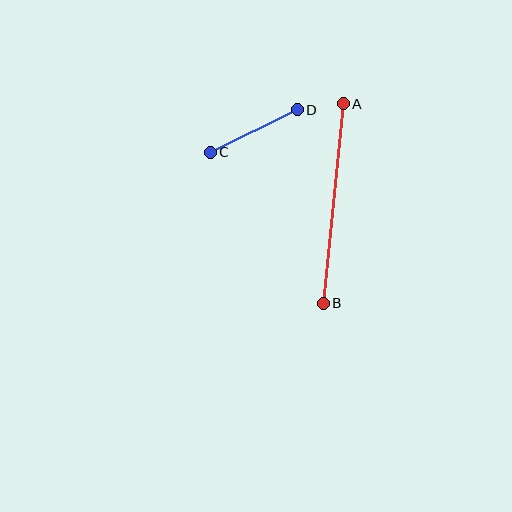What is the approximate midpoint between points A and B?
The midpoint is at approximately (333, 203) pixels.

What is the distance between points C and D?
The distance is approximately 97 pixels.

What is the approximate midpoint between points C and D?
The midpoint is at approximately (254, 131) pixels.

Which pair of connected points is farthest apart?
Points A and B are farthest apart.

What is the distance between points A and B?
The distance is approximately 200 pixels.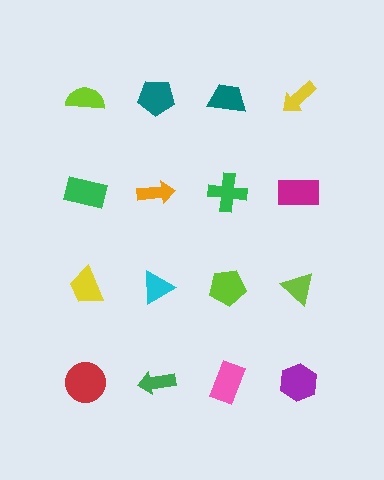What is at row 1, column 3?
A teal trapezoid.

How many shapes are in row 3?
4 shapes.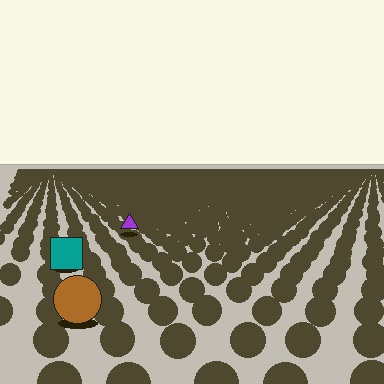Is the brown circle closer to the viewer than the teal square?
Yes. The brown circle is closer — you can tell from the texture gradient: the ground texture is coarser near it.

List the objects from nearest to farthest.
From nearest to farthest: the brown circle, the teal square, the purple triangle.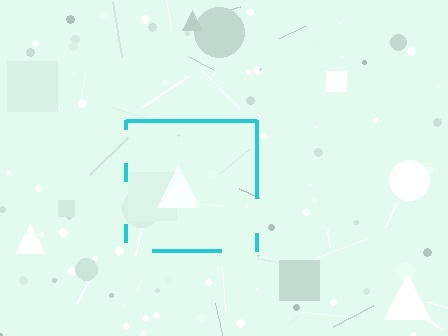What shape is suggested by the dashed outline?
The dashed outline suggests a square.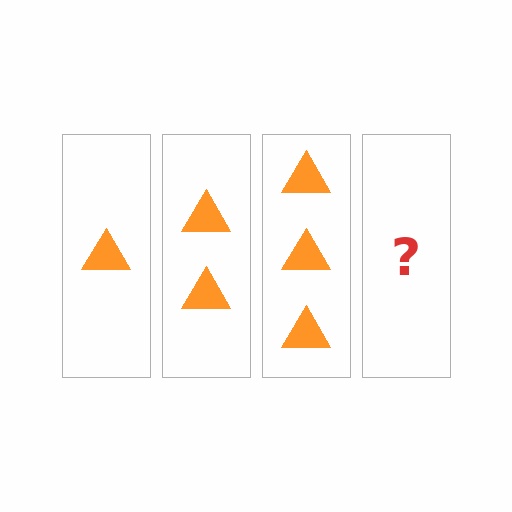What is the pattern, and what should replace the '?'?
The pattern is that each step adds one more triangle. The '?' should be 4 triangles.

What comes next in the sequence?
The next element should be 4 triangles.